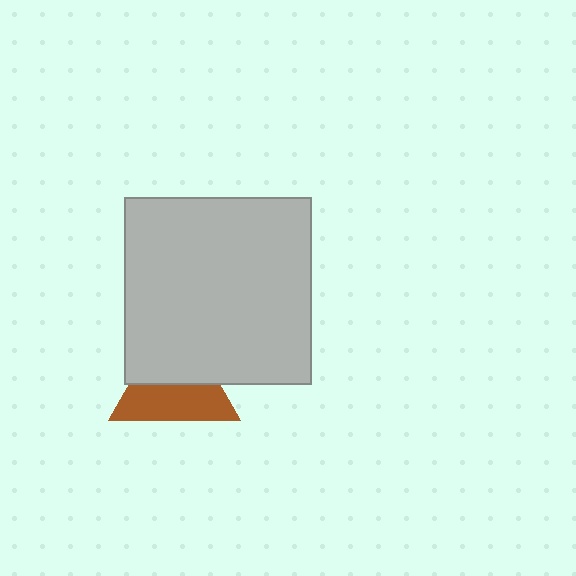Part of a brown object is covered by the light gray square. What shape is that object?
It is a triangle.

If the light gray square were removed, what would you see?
You would see the complete brown triangle.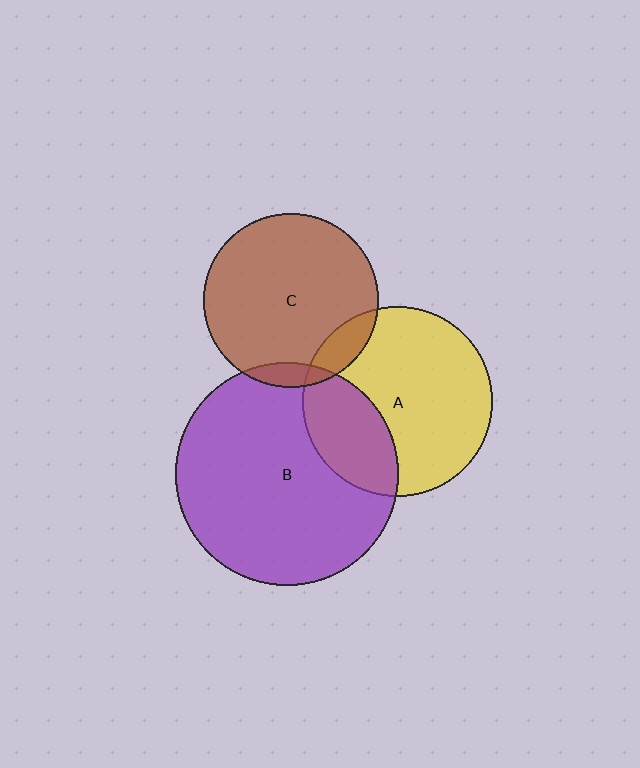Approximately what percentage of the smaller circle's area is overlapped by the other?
Approximately 5%.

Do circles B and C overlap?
Yes.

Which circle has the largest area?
Circle B (purple).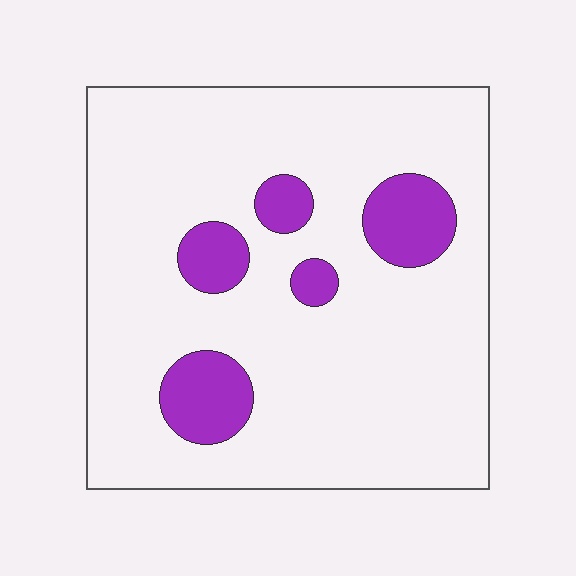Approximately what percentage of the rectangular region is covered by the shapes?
Approximately 15%.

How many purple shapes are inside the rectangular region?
5.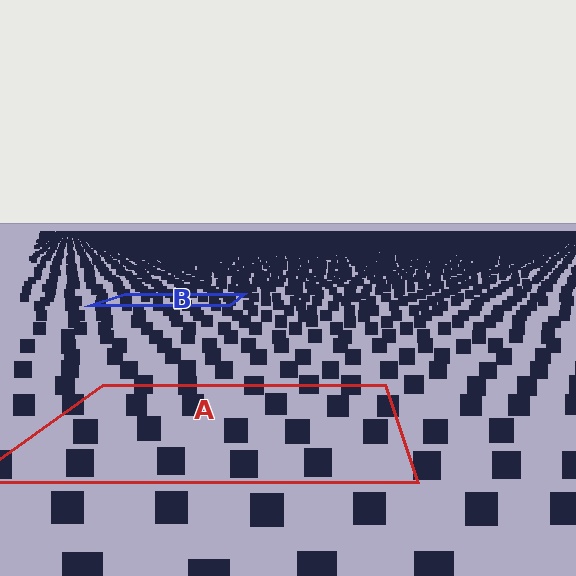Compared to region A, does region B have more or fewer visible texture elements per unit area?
Region B has more texture elements per unit area — they are packed more densely because it is farther away.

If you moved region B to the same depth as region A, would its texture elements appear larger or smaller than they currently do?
They would appear larger. At a closer depth, the same texture elements are projected at a bigger on-screen size.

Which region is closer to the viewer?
Region A is closer. The texture elements there are larger and more spread out.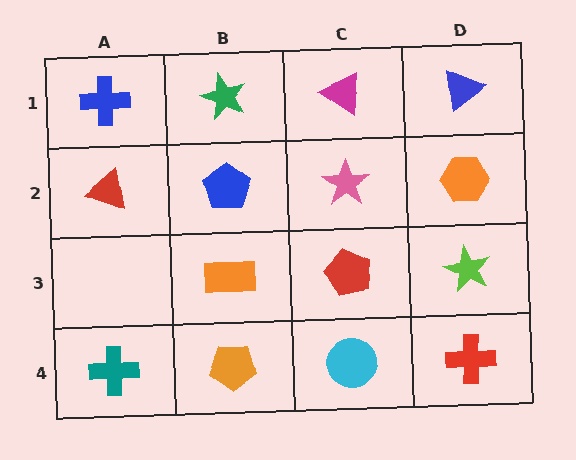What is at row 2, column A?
A red triangle.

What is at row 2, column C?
A pink star.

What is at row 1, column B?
A green star.